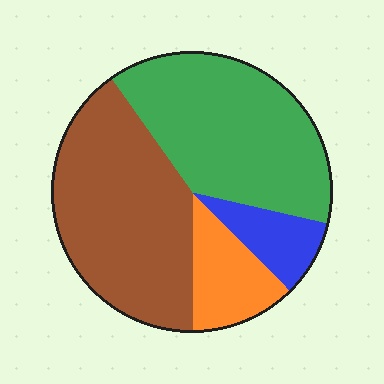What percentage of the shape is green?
Green takes up between a third and a half of the shape.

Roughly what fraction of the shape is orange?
Orange covers 12% of the shape.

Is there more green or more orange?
Green.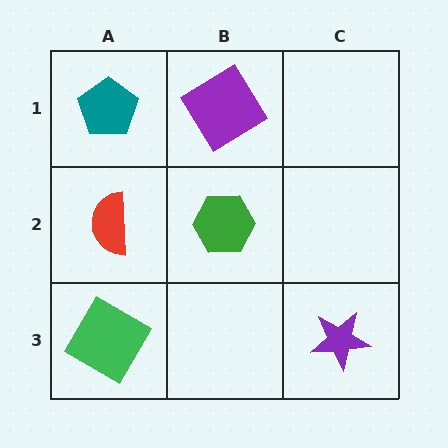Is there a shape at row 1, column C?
No, that cell is empty.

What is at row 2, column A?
A red semicircle.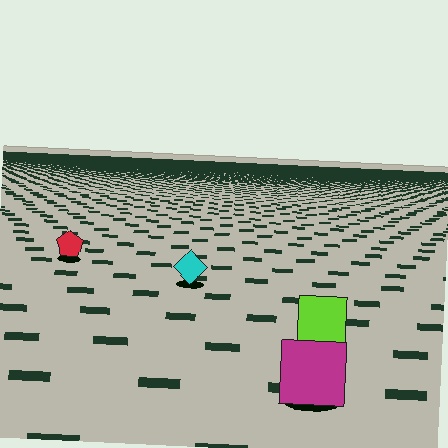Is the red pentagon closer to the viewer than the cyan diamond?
No. The cyan diamond is closer — you can tell from the texture gradient: the ground texture is coarser near it.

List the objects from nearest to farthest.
From nearest to farthest: the magenta square, the lime square, the cyan diamond, the red pentagon.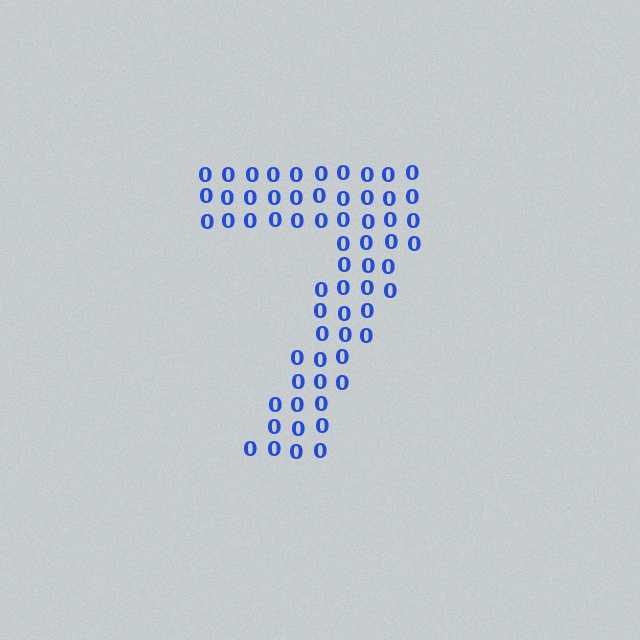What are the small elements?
The small elements are digit 0's.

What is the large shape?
The large shape is the digit 7.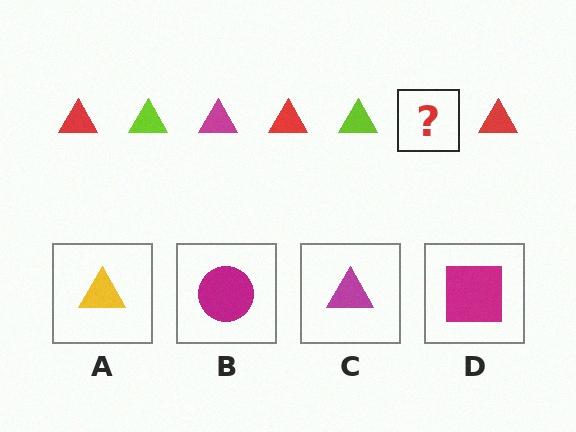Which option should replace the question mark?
Option C.